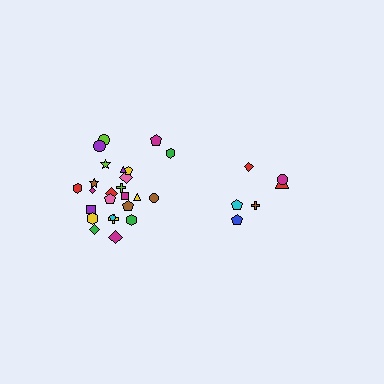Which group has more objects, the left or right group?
The left group.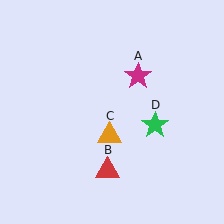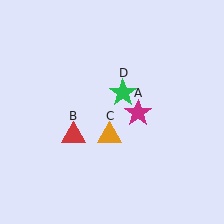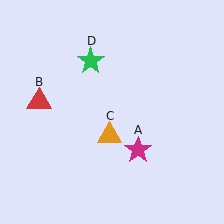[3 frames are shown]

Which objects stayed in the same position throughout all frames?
Orange triangle (object C) remained stationary.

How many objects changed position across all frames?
3 objects changed position: magenta star (object A), red triangle (object B), green star (object D).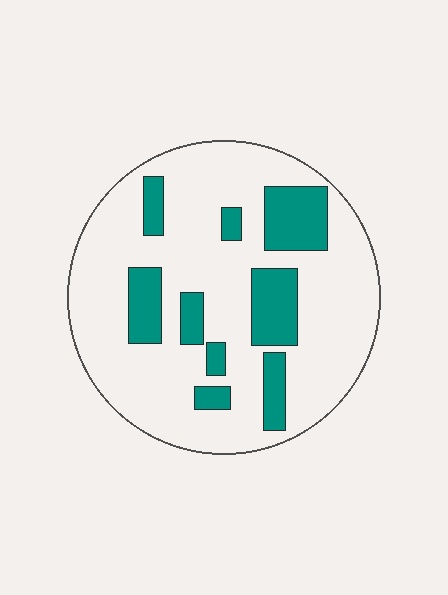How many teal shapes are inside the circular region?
9.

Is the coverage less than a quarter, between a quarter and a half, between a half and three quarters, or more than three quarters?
Less than a quarter.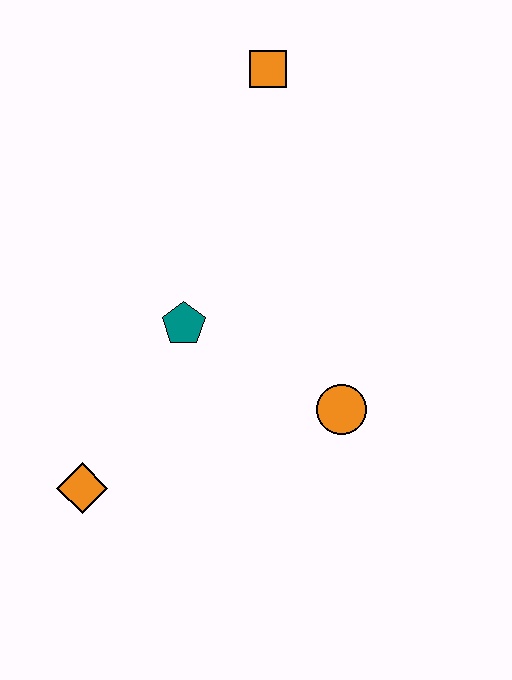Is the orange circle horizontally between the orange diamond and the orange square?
No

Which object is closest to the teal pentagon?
The orange circle is closest to the teal pentagon.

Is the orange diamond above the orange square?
No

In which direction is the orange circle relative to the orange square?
The orange circle is below the orange square.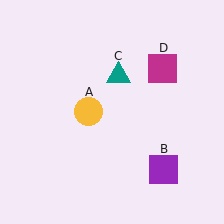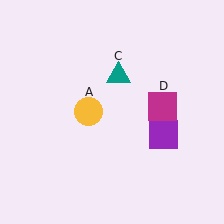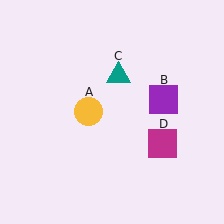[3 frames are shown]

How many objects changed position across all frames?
2 objects changed position: purple square (object B), magenta square (object D).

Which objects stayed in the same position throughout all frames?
Yellow circle (object A) and teal triangle (object C) remained stationary.